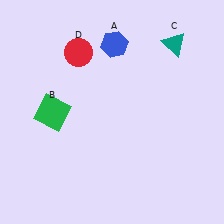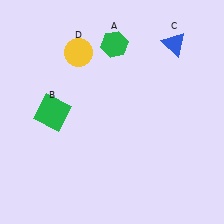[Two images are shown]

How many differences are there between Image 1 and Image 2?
There are 3 differences between the two images.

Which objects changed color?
A changed from blue to green. C changed from teal to blue. D changed from red to yellow.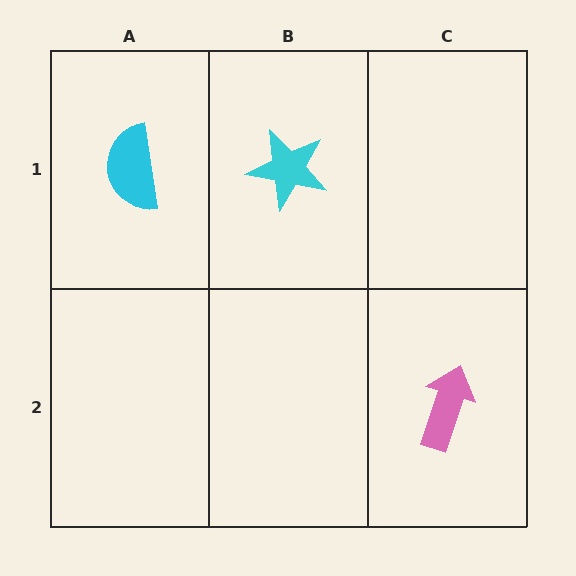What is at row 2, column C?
A pink arrow.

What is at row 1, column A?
A cyan semicircle.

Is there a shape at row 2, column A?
No, that cell is empty.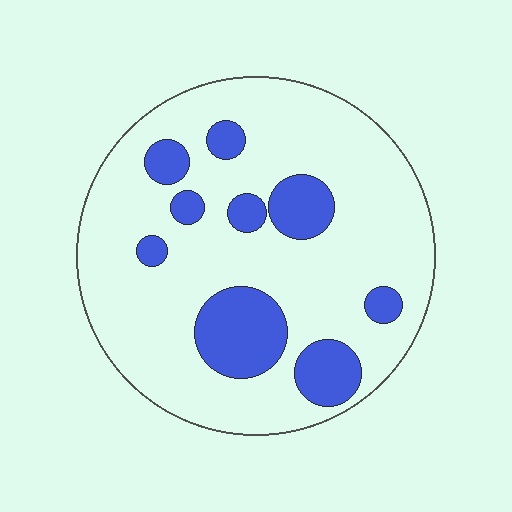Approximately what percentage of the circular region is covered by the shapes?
Approximately 20%.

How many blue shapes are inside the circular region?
9.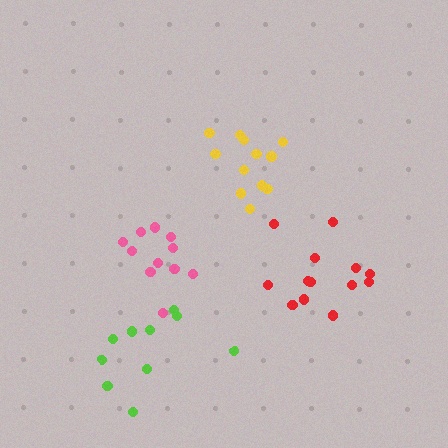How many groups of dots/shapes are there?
There are 4 groups.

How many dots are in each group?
Group 1: 11 dots, Group 2: 12 dots, Group 3: 13 dots, Group 4: 10 dots (46 total).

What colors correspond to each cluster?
The clusters are colored: pink, yellow, red, lime.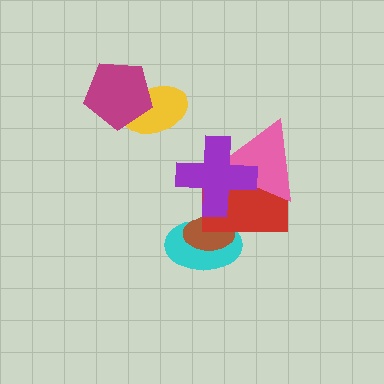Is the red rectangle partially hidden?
Yes, it is partially covered by another shape.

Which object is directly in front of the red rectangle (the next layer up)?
The pink triangle is directly in front of the red rectangle.